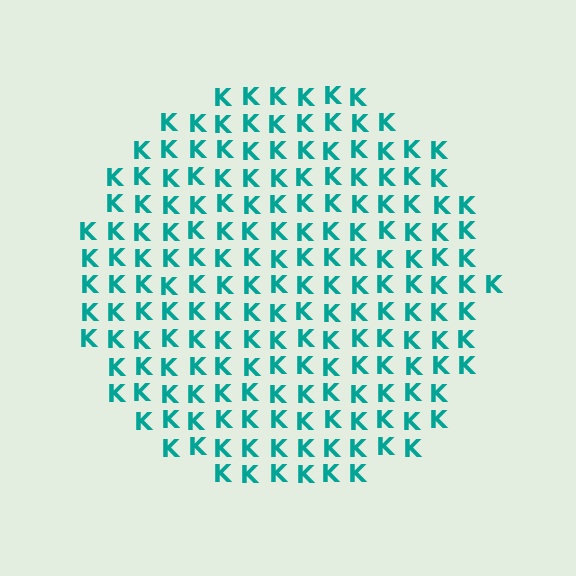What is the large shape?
The large shape is a circle.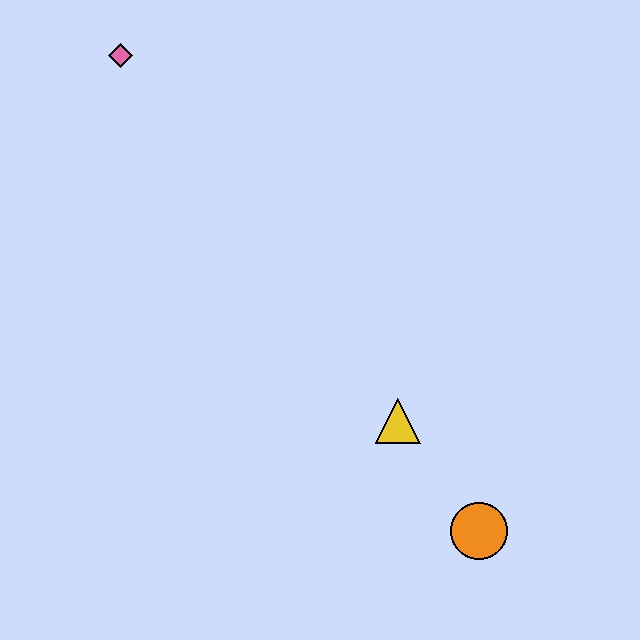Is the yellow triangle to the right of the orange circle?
No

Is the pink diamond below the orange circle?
No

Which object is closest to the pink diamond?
The yellow triangle is closest to the pink diamond.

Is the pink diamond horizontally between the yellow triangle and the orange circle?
No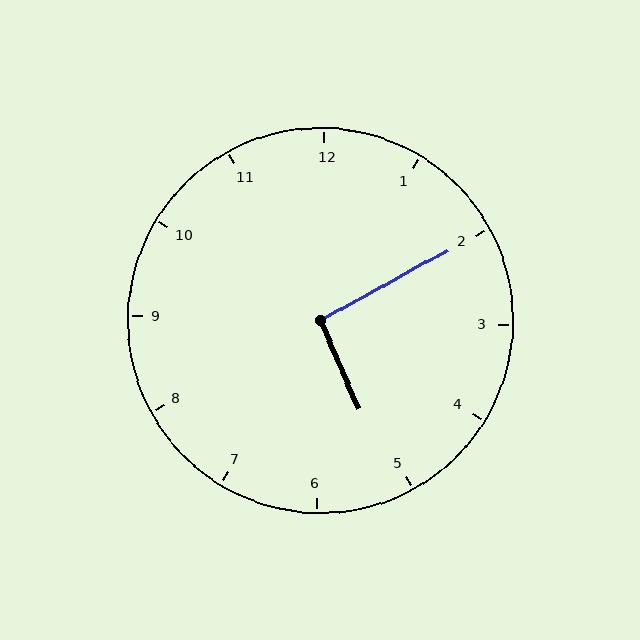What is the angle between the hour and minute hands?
Approximately 95 degrees.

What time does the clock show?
5:10.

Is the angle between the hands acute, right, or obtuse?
It is right.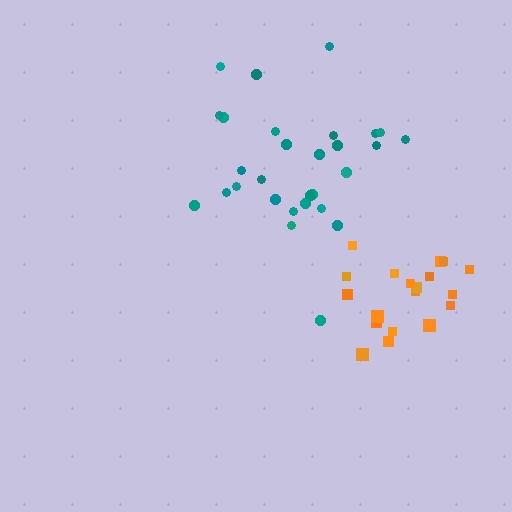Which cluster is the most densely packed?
Orange.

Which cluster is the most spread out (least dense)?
Teal.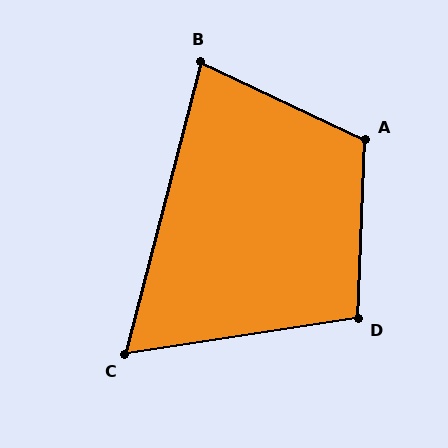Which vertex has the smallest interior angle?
C, at approximately 67 degrees.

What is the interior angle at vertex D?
Approximately 101 degrees (obtuse).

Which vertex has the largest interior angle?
A, at approximately 113 degrees.